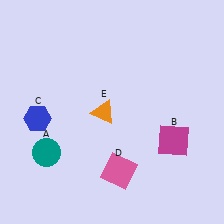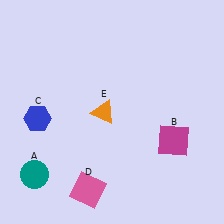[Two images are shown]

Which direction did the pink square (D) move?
The pink square (D) moved left.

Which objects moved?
The objects that moved are: the teal circle (A), the pink square (D).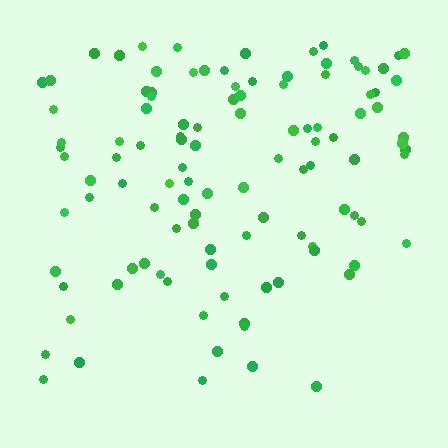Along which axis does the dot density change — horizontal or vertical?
Vertical.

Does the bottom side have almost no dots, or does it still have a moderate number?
Still a moderate number, just noticeably fewer than the top.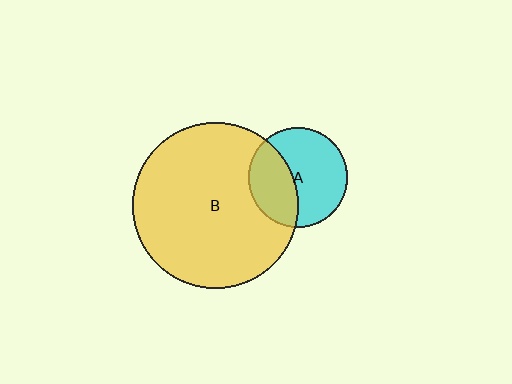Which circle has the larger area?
Circle B (yellow).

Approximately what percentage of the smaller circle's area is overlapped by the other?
Approximately 40%.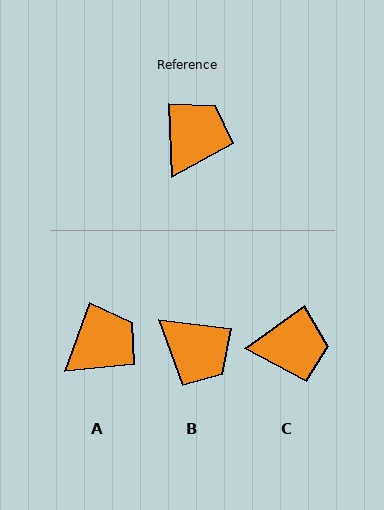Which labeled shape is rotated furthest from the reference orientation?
B, about 99 degrees away.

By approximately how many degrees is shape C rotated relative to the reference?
Approximately 57 degrees clockwise.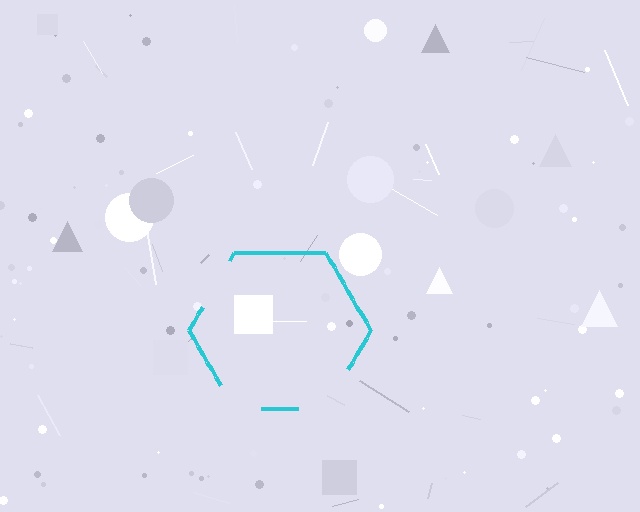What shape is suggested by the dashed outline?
The dashed outline suggests a hexagon.